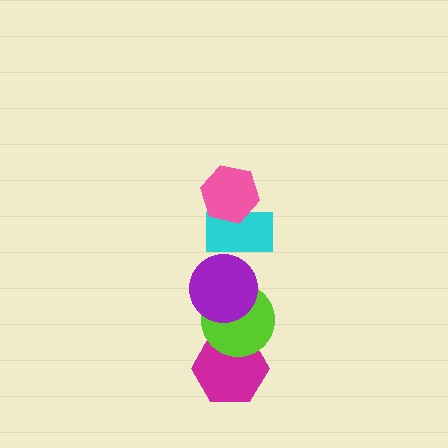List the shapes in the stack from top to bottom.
From top to bottom: the pink hexagon, the cyan rectangle, the purple circle, the lime circle, the magenta hexagon.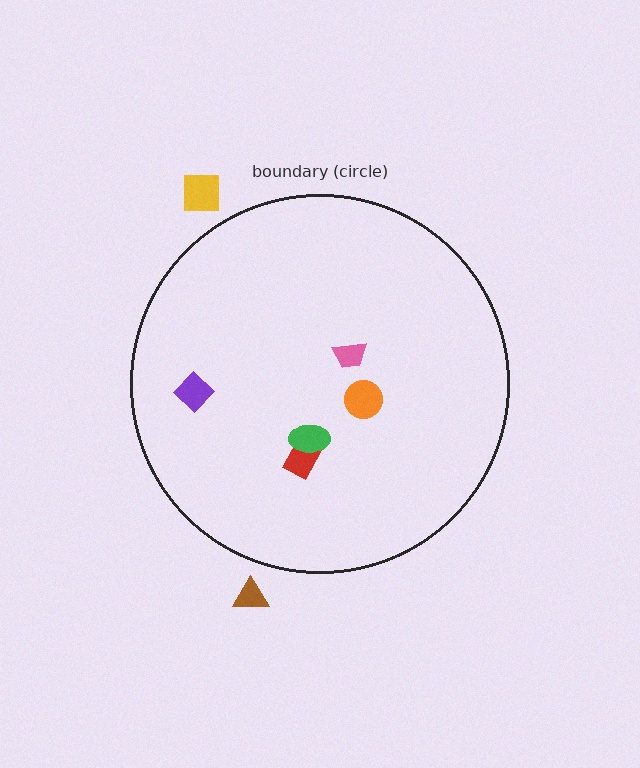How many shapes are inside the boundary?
5 inside, 2 outside.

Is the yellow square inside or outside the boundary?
Outside.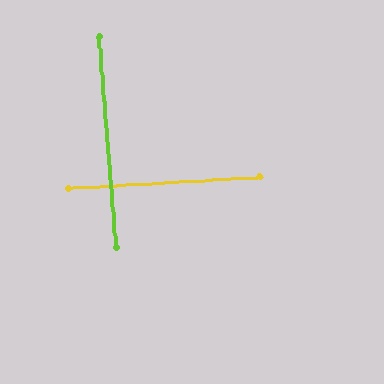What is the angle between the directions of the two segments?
Approximately 88 degrees.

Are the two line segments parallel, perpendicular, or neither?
Perpendicular — they meet at approximately 88°.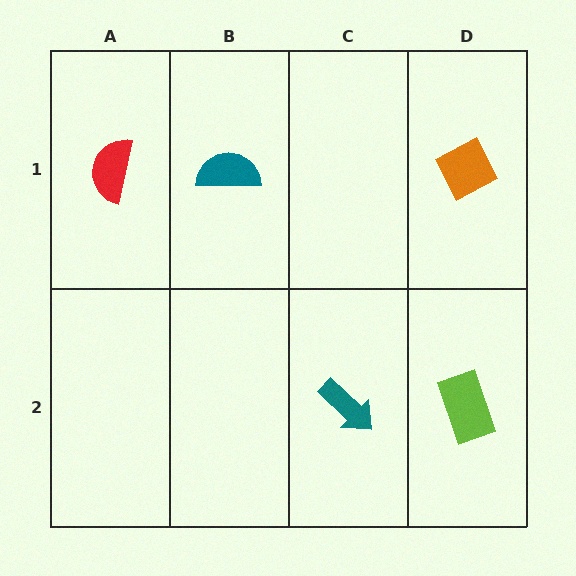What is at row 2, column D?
A lime rectangle.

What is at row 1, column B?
A teal semicircle.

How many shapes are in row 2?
2 shapes.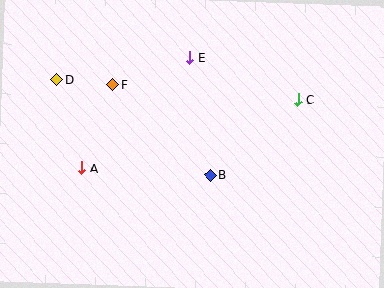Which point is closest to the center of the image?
Point B at (210, 175) is closest to the center.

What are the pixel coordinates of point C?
Point C is at (298, 100).